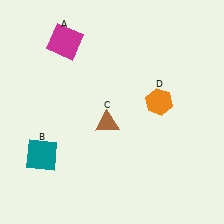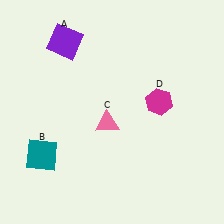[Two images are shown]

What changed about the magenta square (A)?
In Image 1, A is magenta. In Image 2, it changed to purple.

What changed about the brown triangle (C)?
In Image 1, C is brown. In Image 2, it changed to pink.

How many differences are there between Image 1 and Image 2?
There are 3 differences between the two images.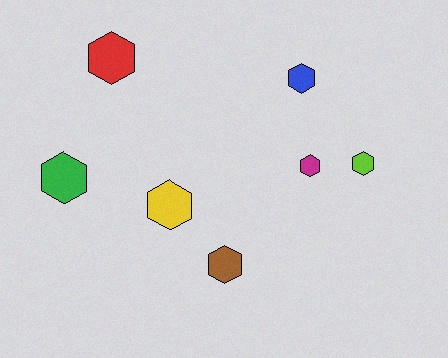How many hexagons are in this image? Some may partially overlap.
There are 7 hexagons.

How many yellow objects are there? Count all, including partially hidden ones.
There is 1 yellow object.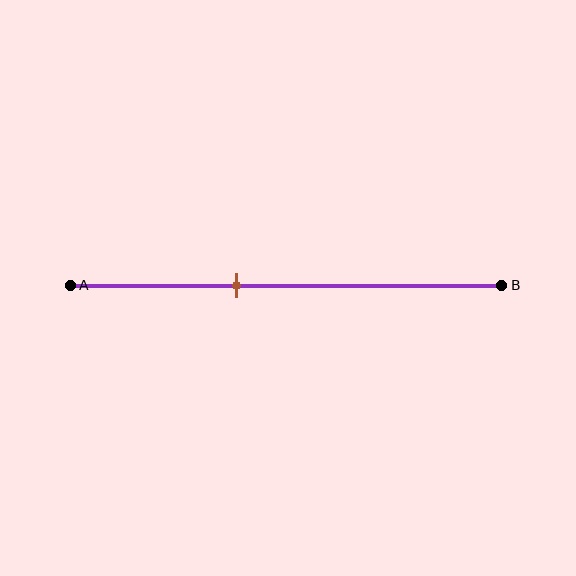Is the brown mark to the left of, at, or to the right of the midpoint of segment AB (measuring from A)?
The brown mark is to the left of the midpoint of segment AB.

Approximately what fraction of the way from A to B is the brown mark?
The brown mark is approximately 40% of the way from A to B.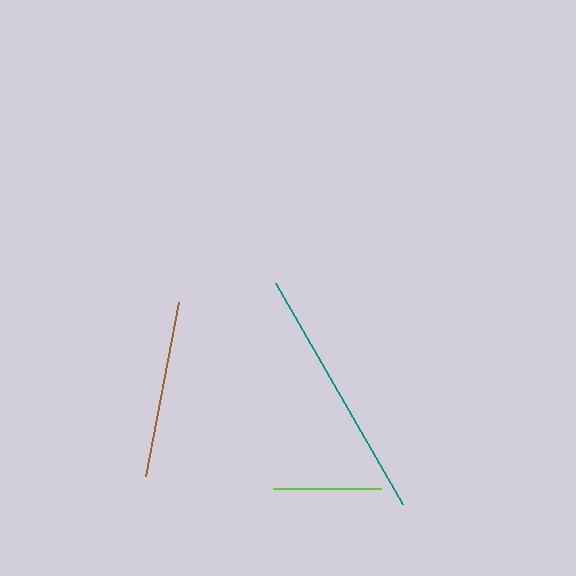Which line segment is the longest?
The teal line is the longest at approximately 254 pixels.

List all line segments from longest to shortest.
From longest to shortest: teal, brown, lime.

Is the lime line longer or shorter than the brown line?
The brown line is longer than the lime line.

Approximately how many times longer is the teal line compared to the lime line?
The teal line is approximately 2.4 times the length of the lime line.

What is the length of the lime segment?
The lime segment is approximately 108 pixels long.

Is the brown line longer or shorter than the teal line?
The teal line is longer than the brown line.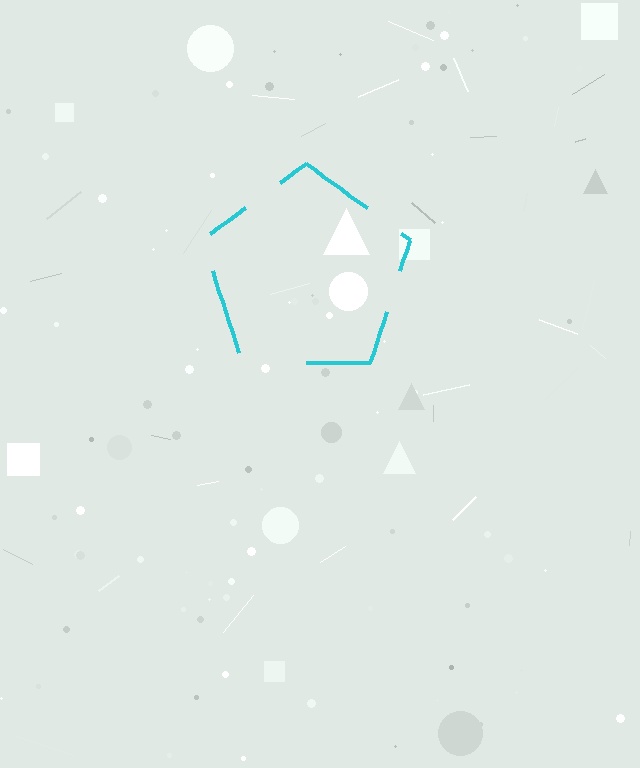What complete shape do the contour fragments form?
The contour fragments form a pentagon.